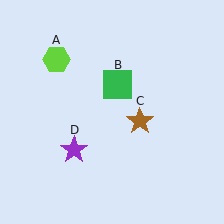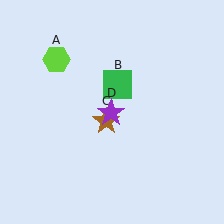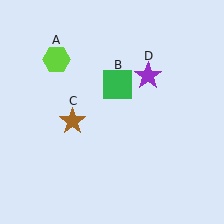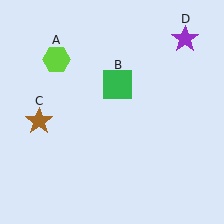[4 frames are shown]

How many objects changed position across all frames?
2 objects changed position: brown star (object C), purple star (object D).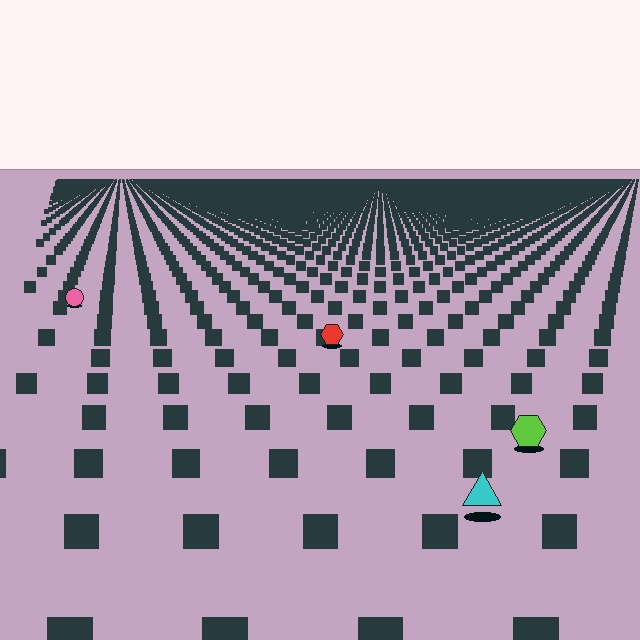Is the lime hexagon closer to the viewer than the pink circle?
Yes. The lime hexagon is closer — you can tell from the texture gradient: the ground texture is coarser near it.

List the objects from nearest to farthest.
From nearest to farthest: the cyan triangle, the lime hexagon, the red hexagon, the pink circle.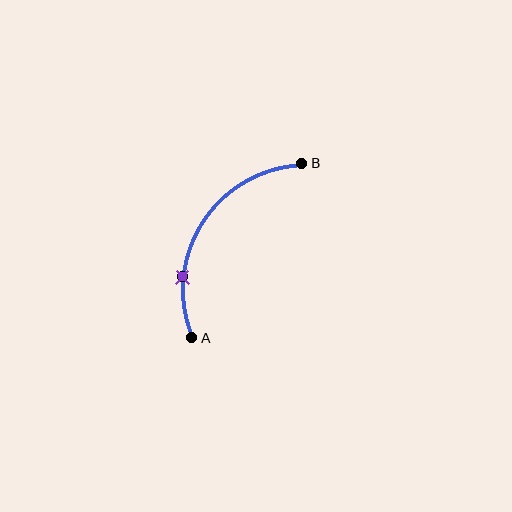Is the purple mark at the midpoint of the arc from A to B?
No. The purple mark lies on the arc but is closer to endpoint A. The arc midpoint would be at the point on the curve equidistant along the arc from both A and B.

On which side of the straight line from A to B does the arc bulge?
The arc bulges to the left of the straight line connecting A and B.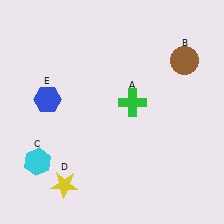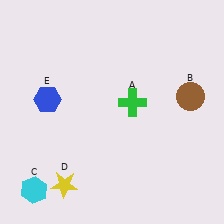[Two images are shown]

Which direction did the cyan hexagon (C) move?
The cyan hexagon (C) moved down.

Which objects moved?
The objects that moved are: the brown circle (B), the cyan hexagon (C).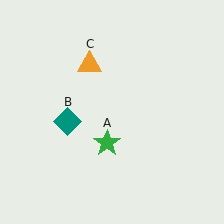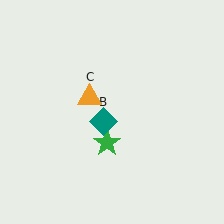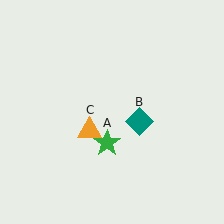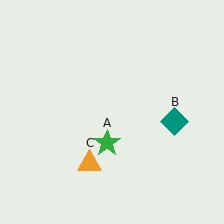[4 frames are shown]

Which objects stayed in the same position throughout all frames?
Green star (object A) remained stationary.